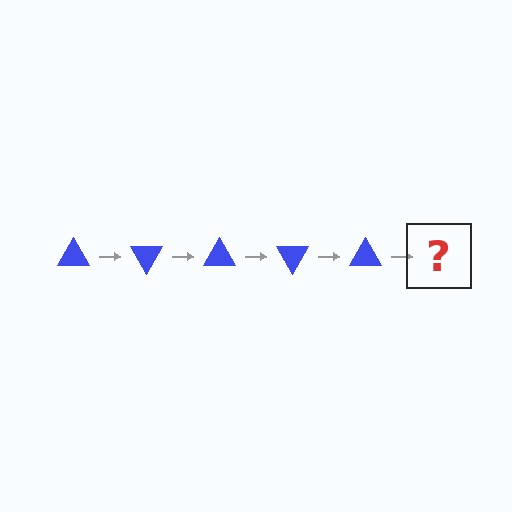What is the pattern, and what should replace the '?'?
The pattern is that the triangle rotates 60 degrees each step. The '?' should be a blue triangle rotated 300 degrees.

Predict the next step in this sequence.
The next step is a blue triangle rotated 300 degrees.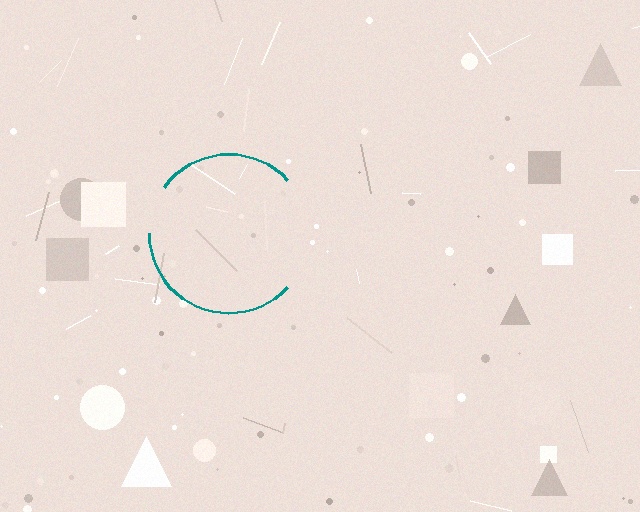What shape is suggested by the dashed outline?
The dashed outline suggests a circle.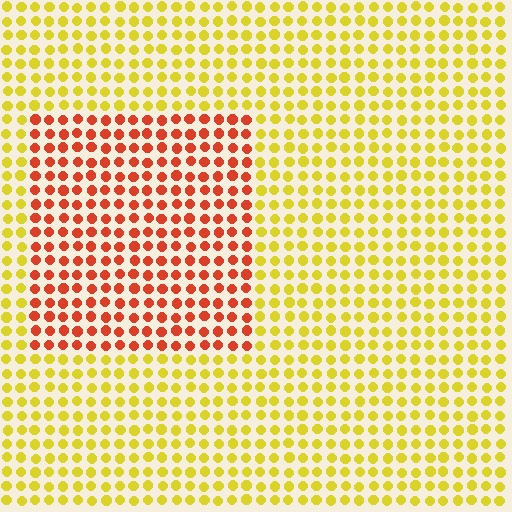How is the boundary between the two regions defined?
The boundary is defined purely by a slight shift in hue (about 50 degrees). Spacing, size, and orientation are identical on both sides.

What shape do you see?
I see a rectangle.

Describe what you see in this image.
The image is filled with small yellow elements in a uniform arrangement. A rectangle-shaped region is visible where the elements are tinted to a slightly different hue, forming a subtle color boundary.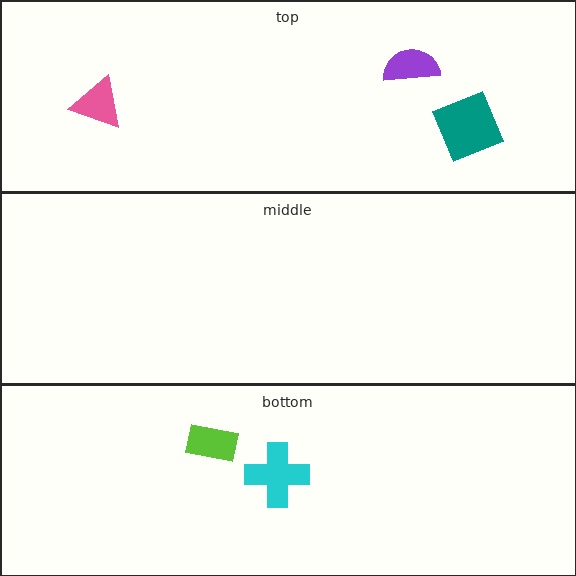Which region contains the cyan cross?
The bottom region.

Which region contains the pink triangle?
The top region.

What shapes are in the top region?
The teal square, the pink triangle, the purple semicircle.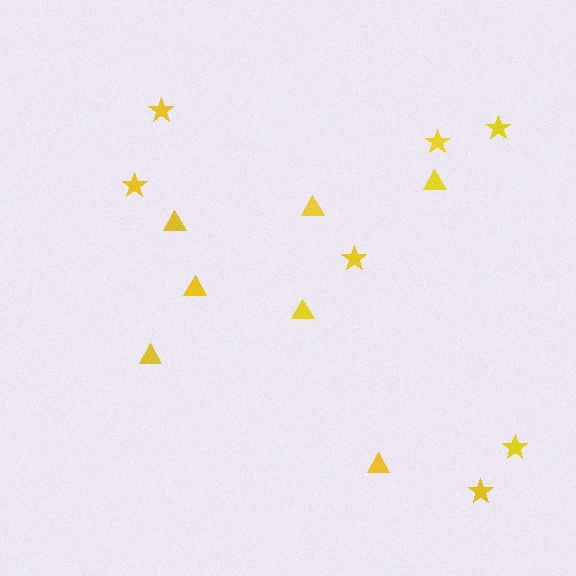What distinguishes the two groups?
There are 2 groups: one group of stars (7) and one group of triangles (7).